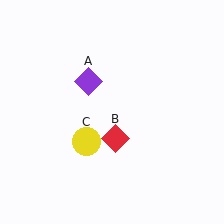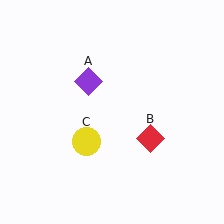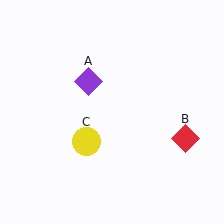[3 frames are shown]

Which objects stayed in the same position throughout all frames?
Purple diamond (object A) and yellow circle (object C) remained stationary.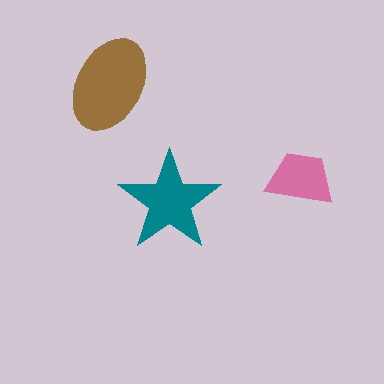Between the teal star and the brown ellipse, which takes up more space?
The brown ellipse.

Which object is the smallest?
The pink trapezoid.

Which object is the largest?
The brown ellipse.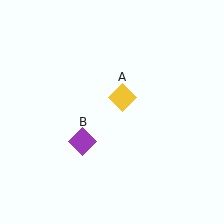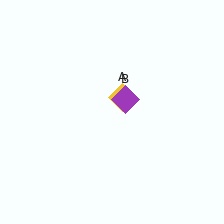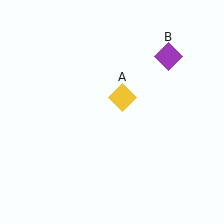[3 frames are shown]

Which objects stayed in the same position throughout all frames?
Yellow diamond (object A) remained stationary.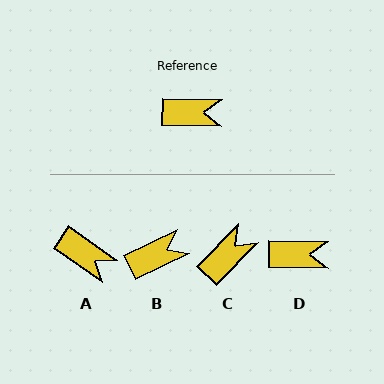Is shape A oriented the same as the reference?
No, it is off by about 34 degrees.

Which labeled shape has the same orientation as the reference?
D.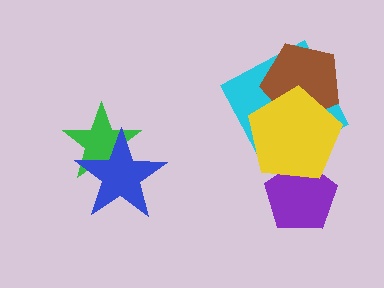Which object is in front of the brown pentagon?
The yellow pentagon is in front of the brown pentagon.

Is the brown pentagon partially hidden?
Yes, it is partially covered by another shape.